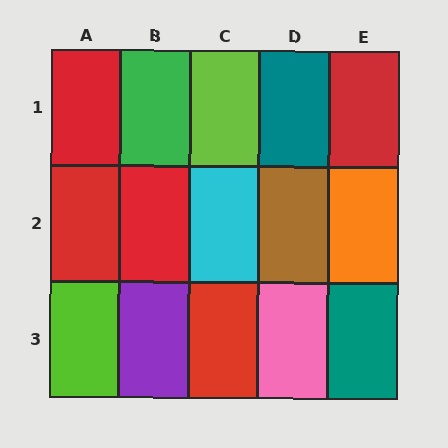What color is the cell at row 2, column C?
Cyan.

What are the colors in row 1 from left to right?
Red, green, lime, teal, red.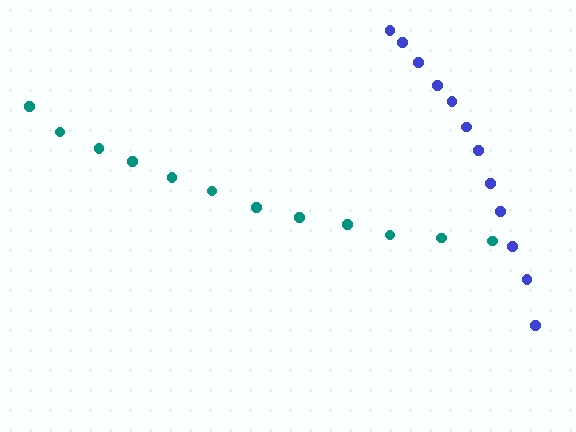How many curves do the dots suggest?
There are 2 distinct paths.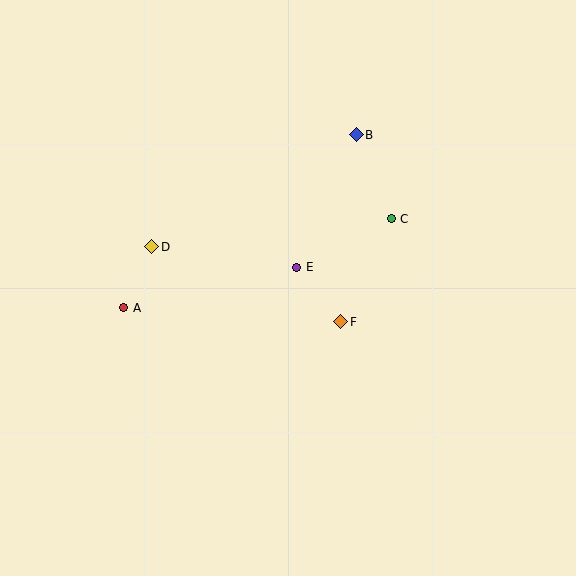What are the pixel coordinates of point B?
Point B is at (356, 135).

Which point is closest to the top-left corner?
Point D is closest to the top-left corner.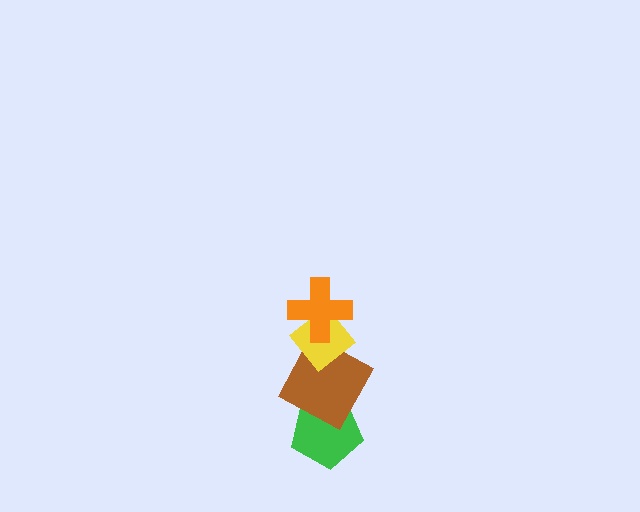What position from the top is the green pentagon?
The green pentagon is 4th from the top.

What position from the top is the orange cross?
The orange cross is 1st from the top.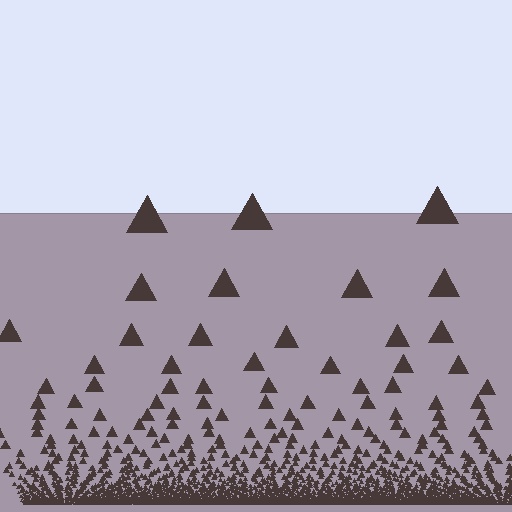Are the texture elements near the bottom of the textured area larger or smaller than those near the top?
Smaller. The gradient is inverted — elements near the bottom are smaller and denser.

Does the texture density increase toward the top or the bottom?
Density increases toward the bottom.